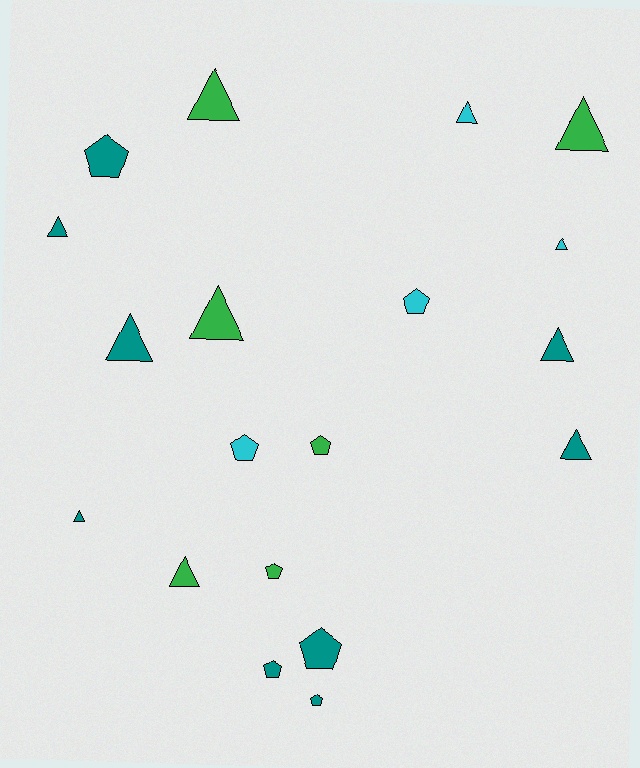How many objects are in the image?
There are 19 objects.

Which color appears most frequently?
Teal, with 9 objects.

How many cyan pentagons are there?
There are 2 cyan pentagons.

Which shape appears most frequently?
Triangle, with 11 objects.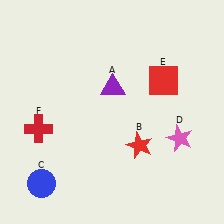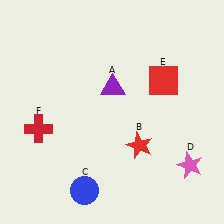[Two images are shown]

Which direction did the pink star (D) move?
The pink star (D) moved down.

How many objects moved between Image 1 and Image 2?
2 objects moved between the two images.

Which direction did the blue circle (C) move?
The blue circle (C) moved right.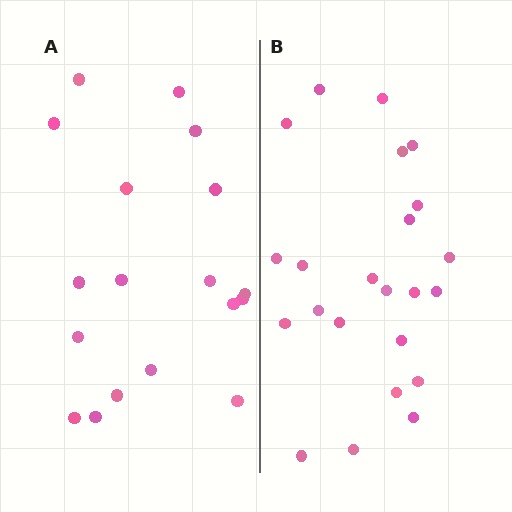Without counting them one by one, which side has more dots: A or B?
Region B (the right region) has more dots.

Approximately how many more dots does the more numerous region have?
Region B has about 5 more dots than region A.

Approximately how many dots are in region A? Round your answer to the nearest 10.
About 20 dots. (The exact count is 18, which rounds to 20.)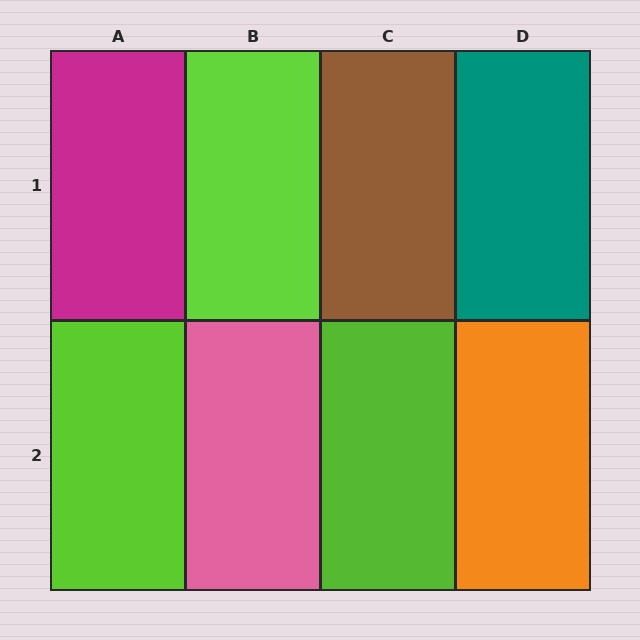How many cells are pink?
1 cell is pink.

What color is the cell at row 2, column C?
Lime.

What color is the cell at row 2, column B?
Pink.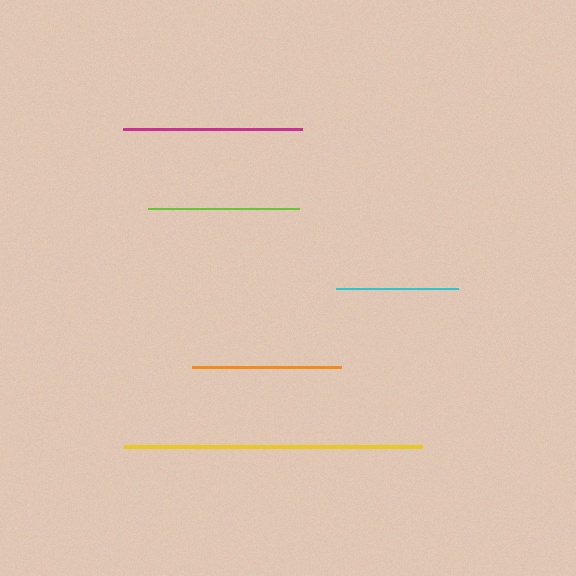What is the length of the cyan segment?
The cyan segment is approximately 122 pixels long.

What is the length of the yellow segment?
The yellow segment is approximately 298 pixels long.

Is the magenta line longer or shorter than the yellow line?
The yellow line is longer than the magenta line.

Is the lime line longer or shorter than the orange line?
The lime line is longer than the orange line.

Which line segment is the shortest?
The cyan line is the shortest at approximately 122 pixels.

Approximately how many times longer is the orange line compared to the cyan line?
The orange line is approximately 1.2 times the length of the cyan line.